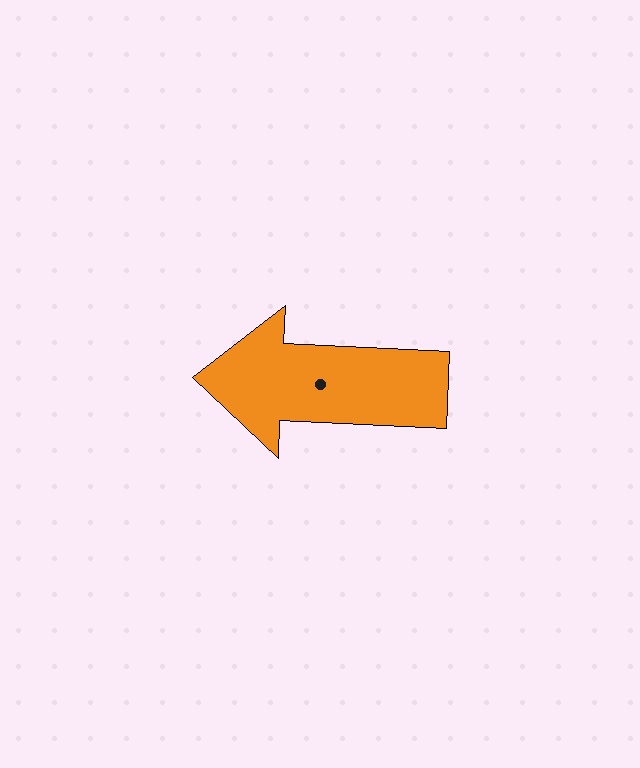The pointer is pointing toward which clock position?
Roughly 9 o'clock.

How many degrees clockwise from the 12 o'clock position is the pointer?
Approximately 273 degrees.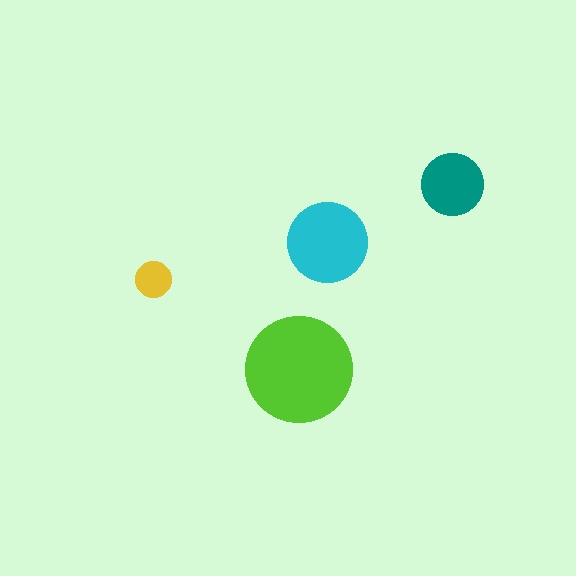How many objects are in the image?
There are 4 objects in the image.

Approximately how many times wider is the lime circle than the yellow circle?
About 3 times wider.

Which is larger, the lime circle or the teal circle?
The lime one.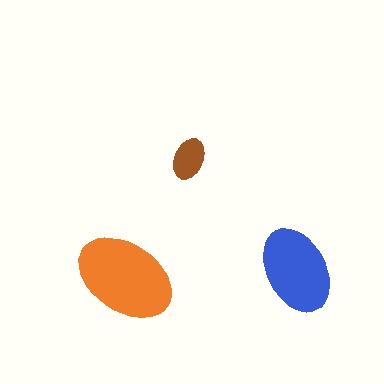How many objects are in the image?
There are 3 objects in the image.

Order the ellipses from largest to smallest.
the orange one, the blue one, the brown one.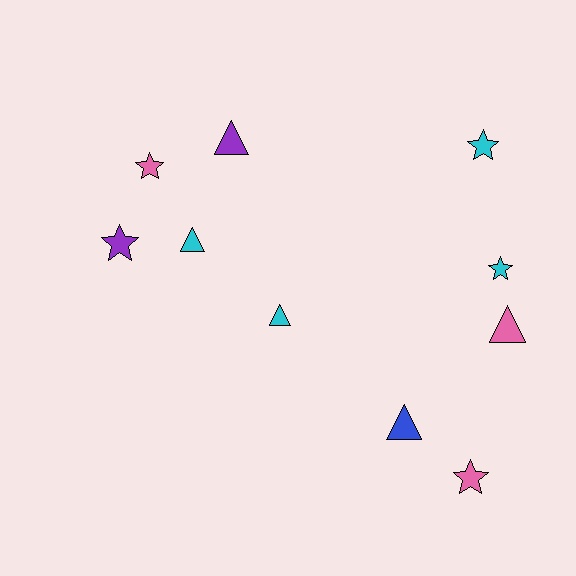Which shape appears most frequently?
Triangle, with 5 objects.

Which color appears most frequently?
Cyan, with 4 objects.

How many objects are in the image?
There are 10 objects.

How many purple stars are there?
There is 1 purple star.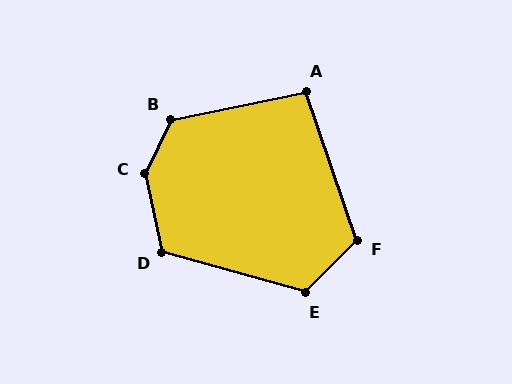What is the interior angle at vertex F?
Approximately 116 degrees (obtuse).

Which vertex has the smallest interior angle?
A, at approximately 97 degrees.